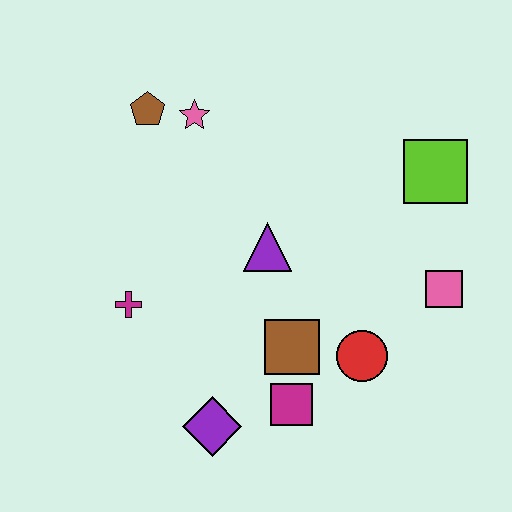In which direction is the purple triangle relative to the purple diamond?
The purple triangle is above the purple diamond.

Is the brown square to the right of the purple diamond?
Yes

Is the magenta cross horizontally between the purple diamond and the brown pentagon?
No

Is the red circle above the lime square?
No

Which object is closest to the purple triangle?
The brown square is closest to the purple triangle.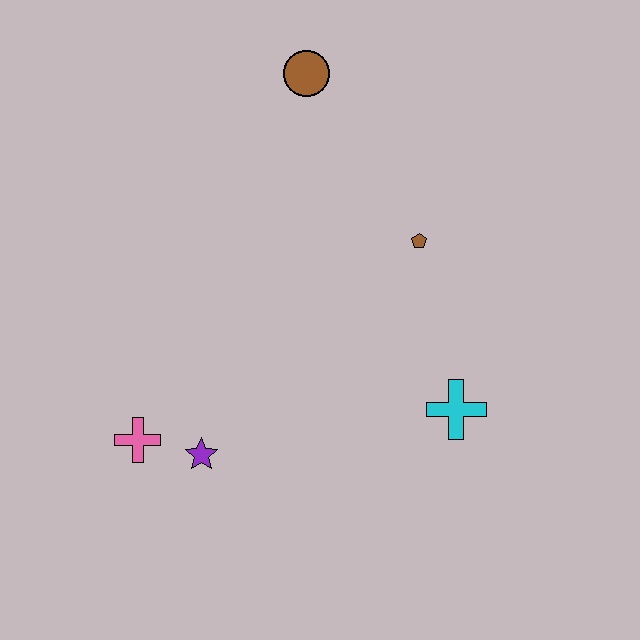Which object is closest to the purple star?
The pink cross is closest to the purple star.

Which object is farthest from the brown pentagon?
The pink cross is farthest from the brown pentagon.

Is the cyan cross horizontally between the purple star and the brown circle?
No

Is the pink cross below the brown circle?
Yes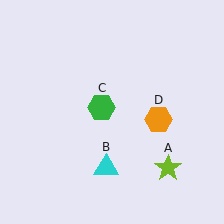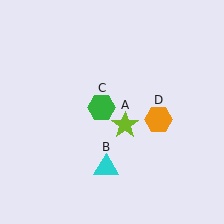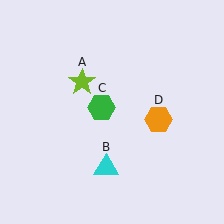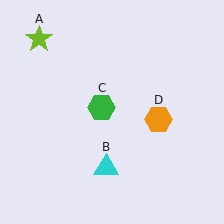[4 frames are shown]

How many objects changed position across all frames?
1 object changed position: lime star (object A).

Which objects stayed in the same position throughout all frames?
Cyan triangle (object B) and green hexagon (object C) and orange hexagon (object D) remained stationary.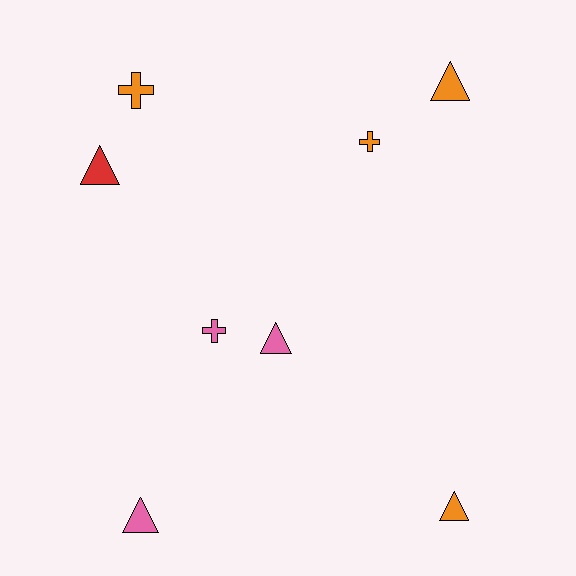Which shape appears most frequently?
Triangle, with 5 objects.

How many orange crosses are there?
There are 2 orange crosses.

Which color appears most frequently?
Orange, with 4 objects.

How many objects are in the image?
There are 8 objects.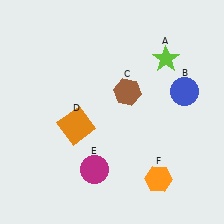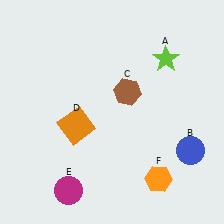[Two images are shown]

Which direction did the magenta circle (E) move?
The magenta circle (E) moved left.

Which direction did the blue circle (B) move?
The blue circle (B) moved down.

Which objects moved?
The objects that moved are: the blue circle (B), the magenta circle (E).